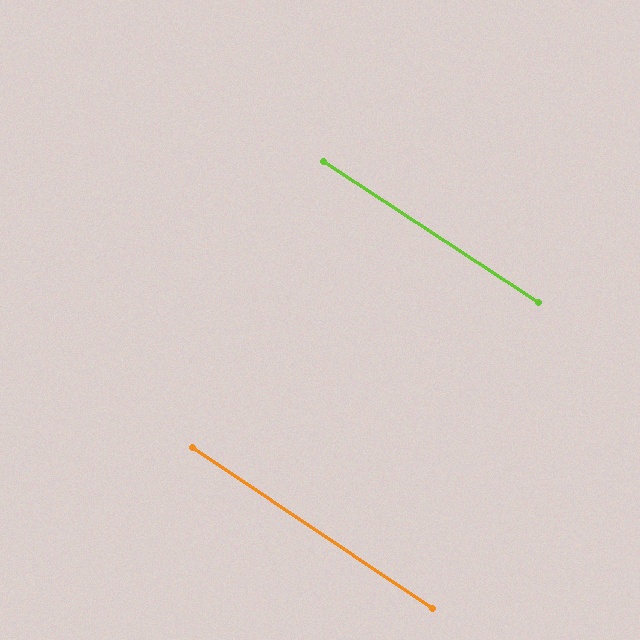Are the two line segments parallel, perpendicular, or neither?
Parallel — their directions differ by only 0.5°.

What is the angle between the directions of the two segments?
Approximately 1 degree.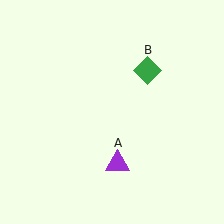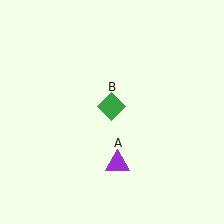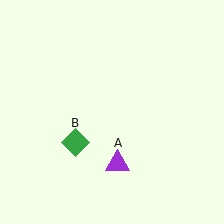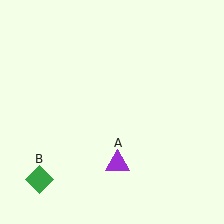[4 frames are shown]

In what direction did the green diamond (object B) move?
The green diamond (object B) moved down and to the left.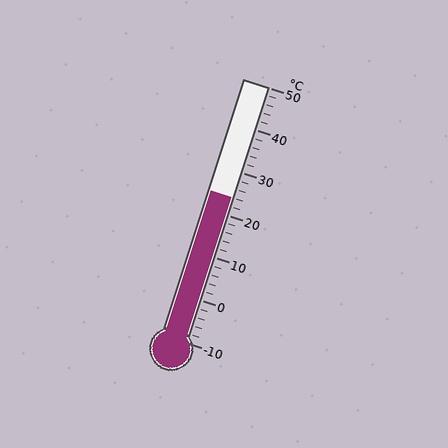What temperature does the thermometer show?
The thermometer shows approximately 24°C.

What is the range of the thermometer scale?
The thermometer scale ranges from -10°C to 50°C.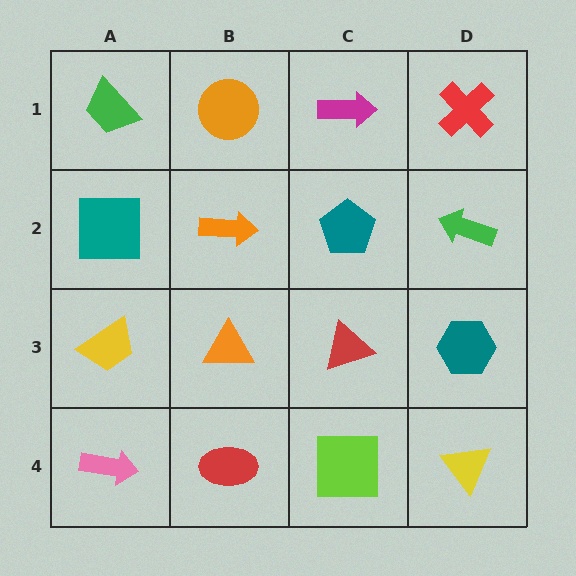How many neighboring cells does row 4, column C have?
3.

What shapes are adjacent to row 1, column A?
A teal square (row 2, column A), an orange circle (row 1, column B).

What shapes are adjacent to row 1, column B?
An orange arrow (row 2, column B), a green trapezoid (row 1, column A), a magenta arrow (row 1, column C).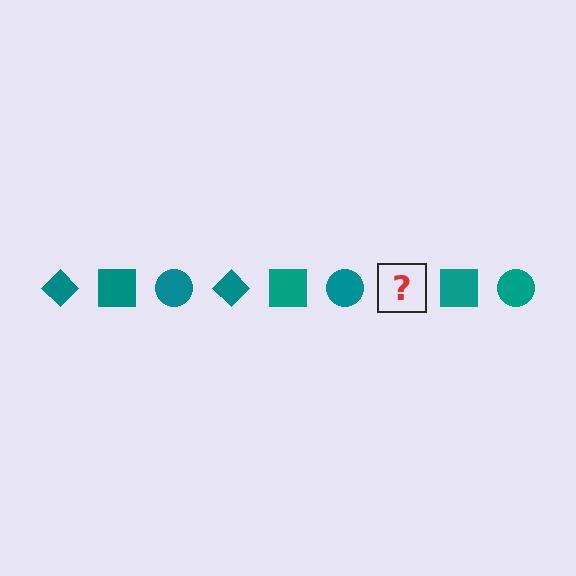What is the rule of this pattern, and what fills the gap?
The rule is that the pattern cycles through diamond, square, circle shapes in teal. The gap should be filled with a teal diamond.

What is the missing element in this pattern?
The missing element is a teal diamond.